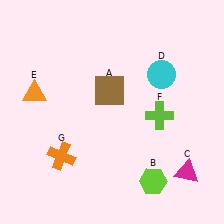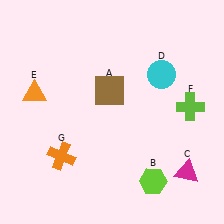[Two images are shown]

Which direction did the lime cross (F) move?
The lime cross (F) moved right.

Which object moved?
The lime cross (F) moved right.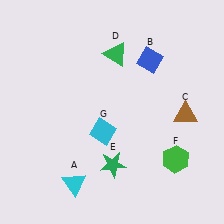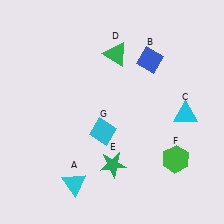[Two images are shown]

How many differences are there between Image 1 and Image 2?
There is 1 difference between the two images.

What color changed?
The triangle (C) changed from brown in Image 1 to cyan in Image 2.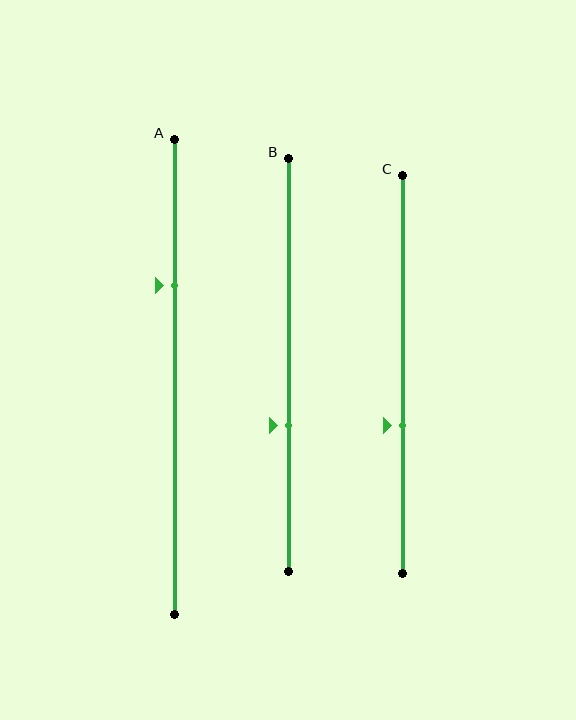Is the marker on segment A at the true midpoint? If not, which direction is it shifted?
No, the marker on segment A is shifted upward by about 19% of the segment length.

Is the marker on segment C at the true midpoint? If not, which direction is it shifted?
No, the marker on segment C is shifted downward by about 13% of the segment length.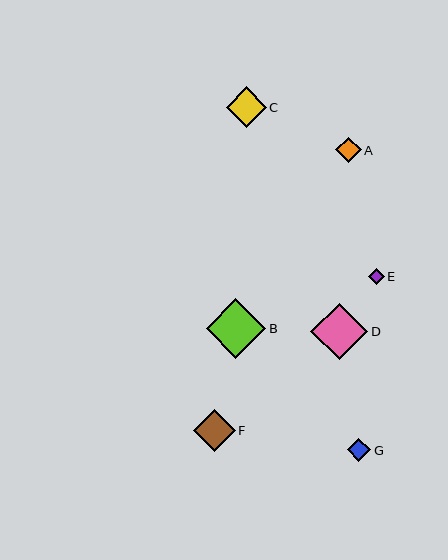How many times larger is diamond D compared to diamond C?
Diamond D is approximately 1.4 times the size of diamond C.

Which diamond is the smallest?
Diamond E is the smallest with a size of approximately 16 pixels.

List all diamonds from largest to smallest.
From largest to smallest: B, D, F, C, A, G, E.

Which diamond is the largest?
Diamond B is the largest with a size of approximately 60 pixels.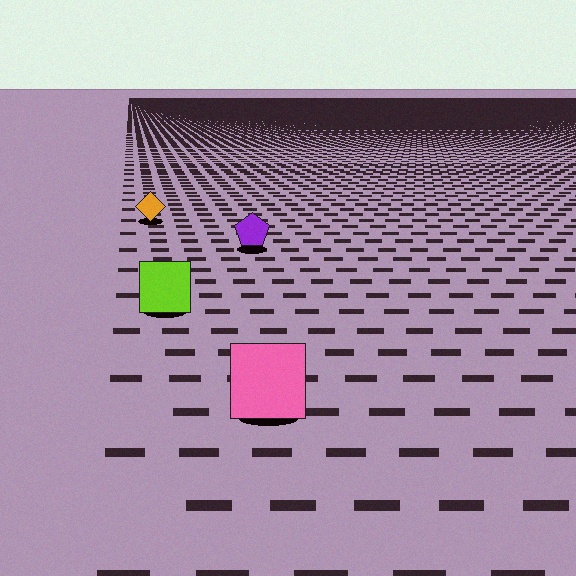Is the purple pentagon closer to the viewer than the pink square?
No. The pink square is closer — you can tell from the texture gradient: the ground texture is coarser near it.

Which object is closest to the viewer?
The pink square is closest. The texture marks near it are larger and more spread out.